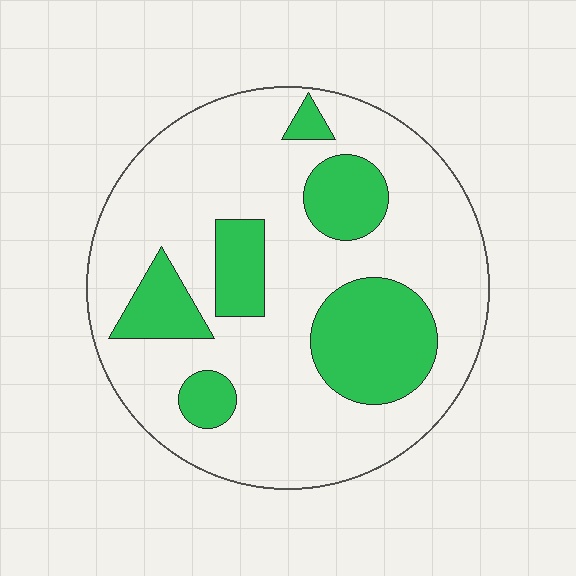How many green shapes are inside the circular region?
6.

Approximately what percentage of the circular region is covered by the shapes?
Approximately 25%.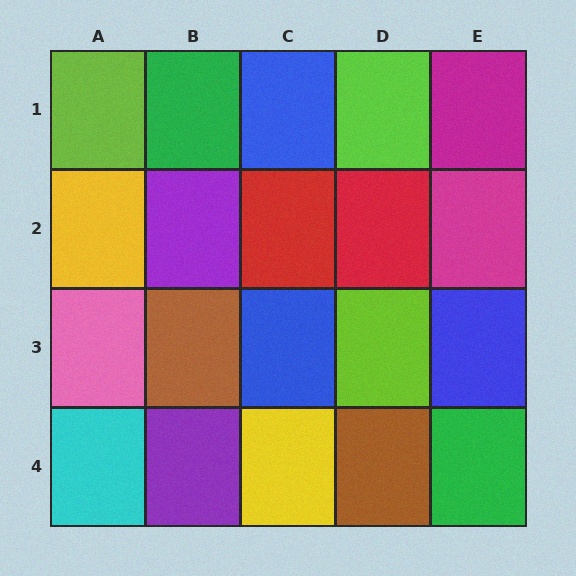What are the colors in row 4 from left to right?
Cyan, purple, yellow, brown, green.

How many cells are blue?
3 cells are blue.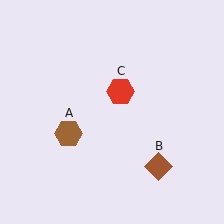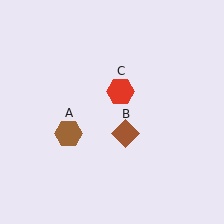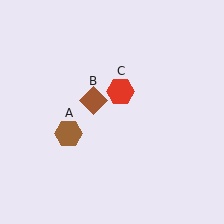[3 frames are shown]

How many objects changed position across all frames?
1 object changed position: brown diamond (object B).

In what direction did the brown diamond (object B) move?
The brown diamond (object B) moved up and to the left.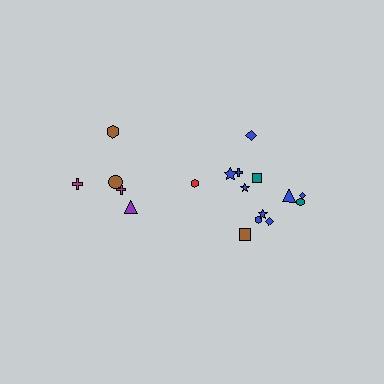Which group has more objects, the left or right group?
The right group.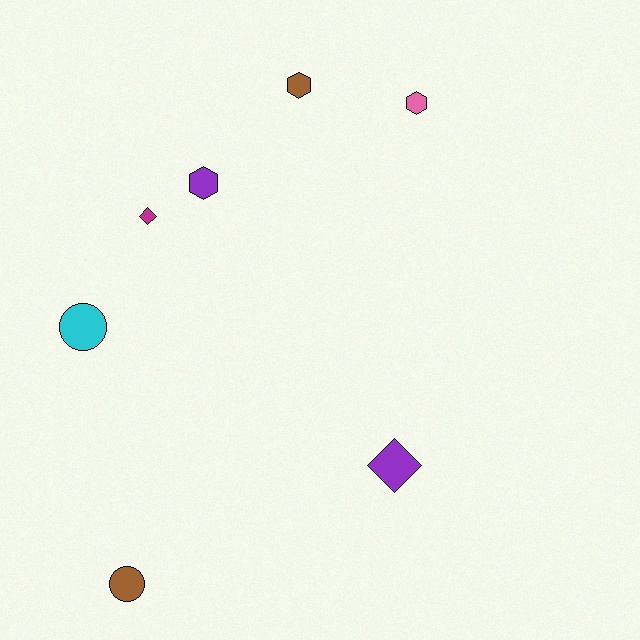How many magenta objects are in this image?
There is 1 magenta object.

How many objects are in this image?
There are 7 objects.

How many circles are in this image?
There are 2 circles.